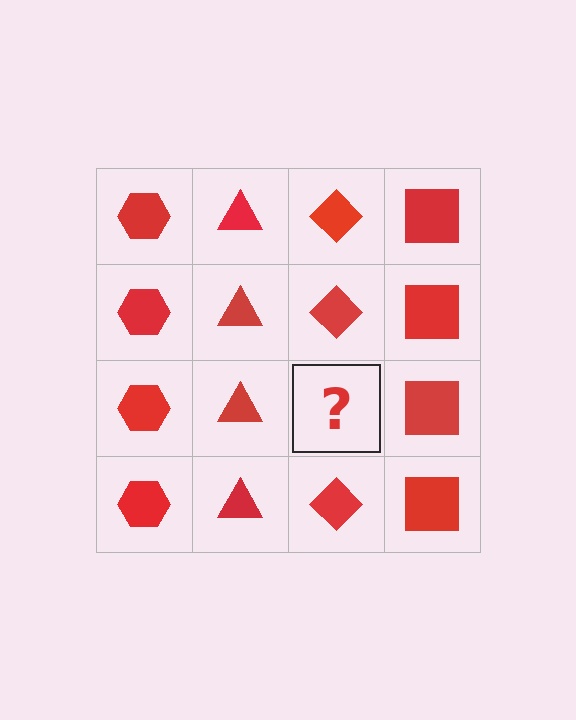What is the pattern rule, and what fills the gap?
The rule is that each column has a consistent shape. The gap should be filled with a red diamond.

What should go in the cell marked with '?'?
The missing cell should contain a red diamond.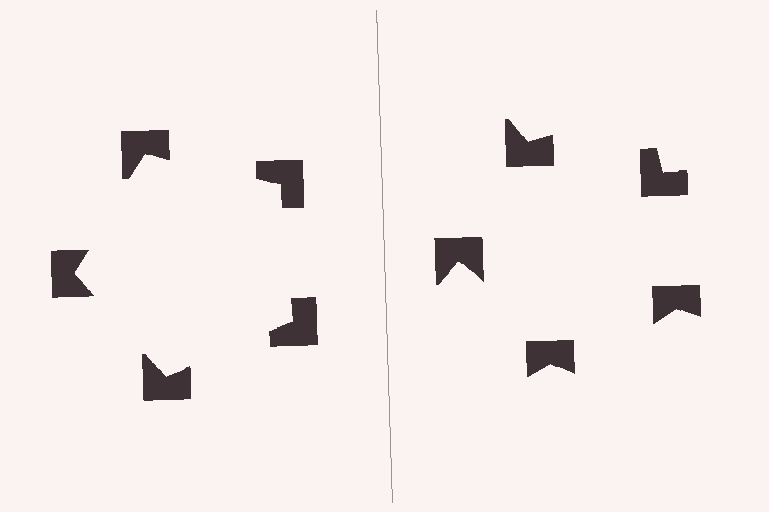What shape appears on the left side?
An illusory pentagon.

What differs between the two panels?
The notched squares are positioned identically on both sides; only the wedge orientations differ. On the left they align to a pentagon; on the right they are misaligned.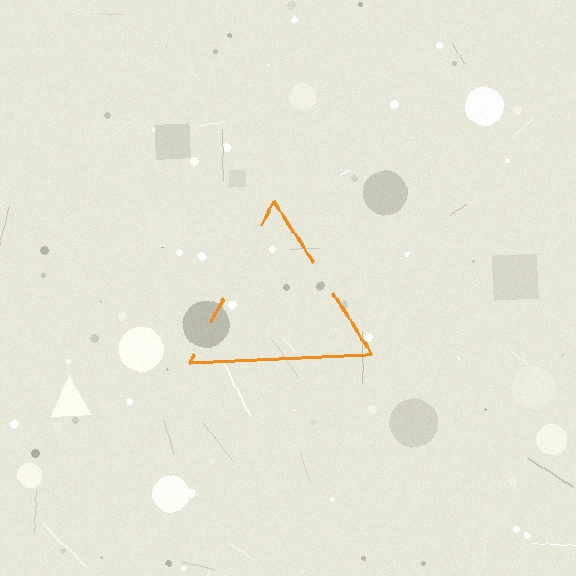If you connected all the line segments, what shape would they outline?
They would outline a triangle.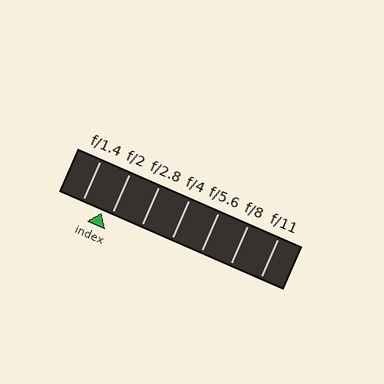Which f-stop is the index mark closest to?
The index mark is closest to f/2.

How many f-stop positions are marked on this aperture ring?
There are 7 f-stop positions marked.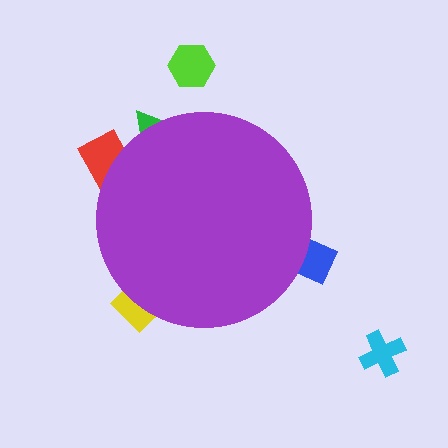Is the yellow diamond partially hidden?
Yes, the yellow diamond is partially hidden behind the purple circle.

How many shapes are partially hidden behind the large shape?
4 shapes are partially hidden.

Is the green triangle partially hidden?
Yes, the green triangle is partially hidden behind the purple circle.